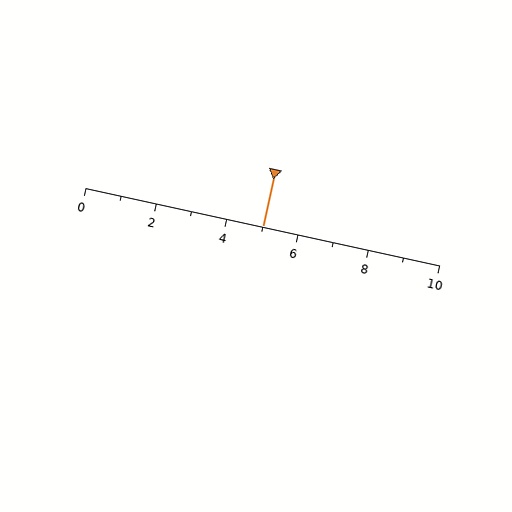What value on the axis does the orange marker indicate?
The marker indicates approximately 5.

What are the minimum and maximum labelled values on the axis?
The axis runs from 0 to 10.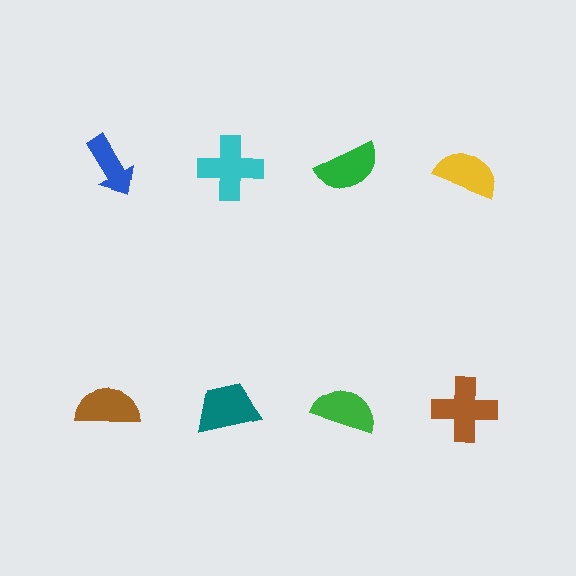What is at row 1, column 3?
A green semicircle.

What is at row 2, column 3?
A green semicircle.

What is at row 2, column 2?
A teal trapezoid.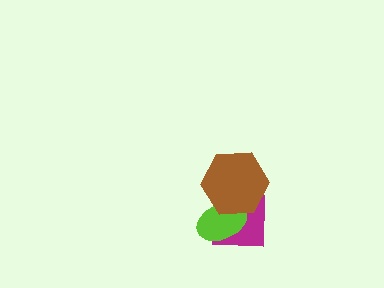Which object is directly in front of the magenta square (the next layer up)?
The lime ellipse is directly in front of the magenta square.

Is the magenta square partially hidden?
Yes, it is partially covered by another shape.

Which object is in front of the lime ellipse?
The brown hexagon is in front of the lime ellipse.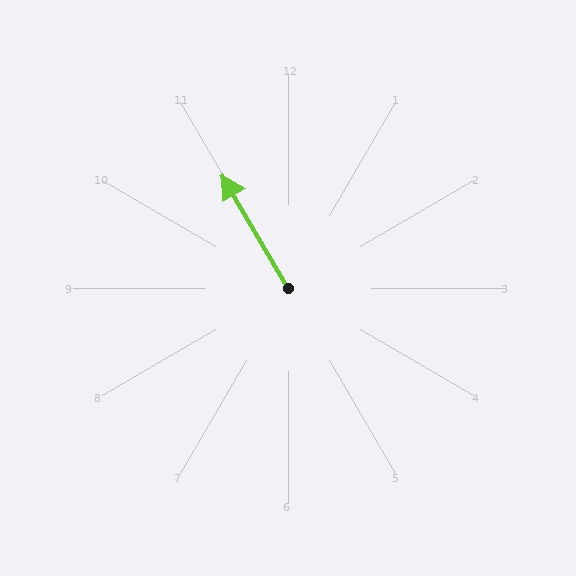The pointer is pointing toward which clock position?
Roughly 11 o'clock.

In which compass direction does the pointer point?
Northwest.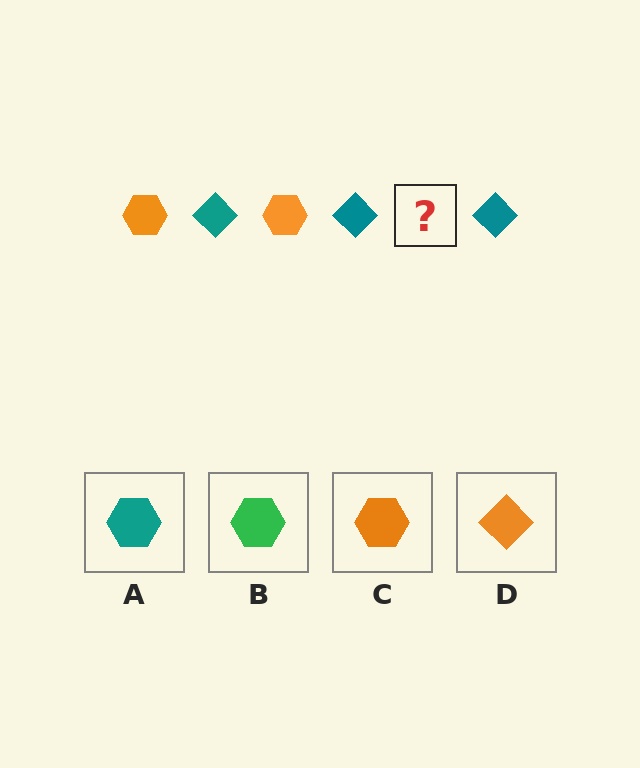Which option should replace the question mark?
Option C.